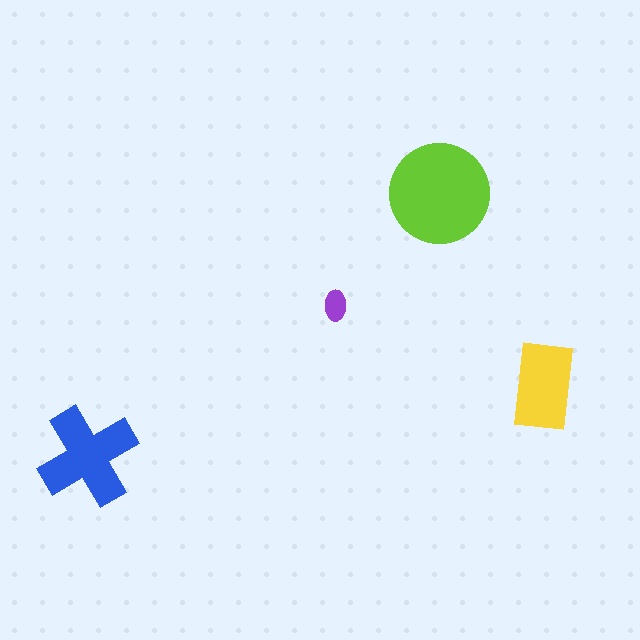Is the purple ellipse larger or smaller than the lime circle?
Smaller.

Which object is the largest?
The lime circle.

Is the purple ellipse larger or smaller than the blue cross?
Smaller.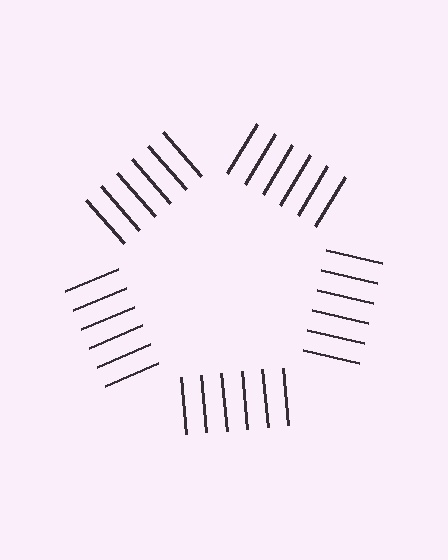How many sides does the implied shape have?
5 sides — the line-ends trace a pentagon.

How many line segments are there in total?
30 — 6 along each of the 5 edges.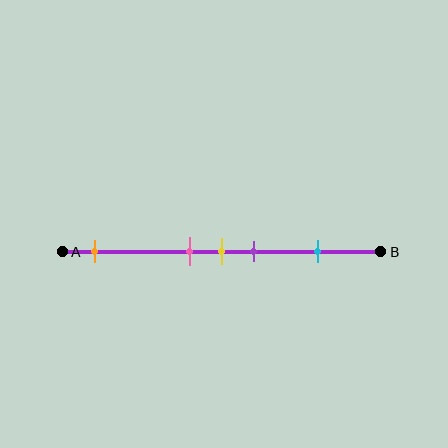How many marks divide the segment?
There are 5 marks dividing the segment.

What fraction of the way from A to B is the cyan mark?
The cyan mark is approximately 80% (0.8) of the way from A to B.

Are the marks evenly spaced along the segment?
No, the marks are not evenly spaced.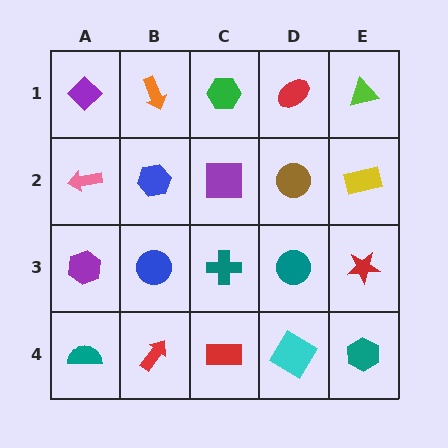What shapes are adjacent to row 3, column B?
A blue hexagon (row 2, column B), a red arrow (row 4, column B), a purple hexagon (row 3, column A), a teal cross (row 3, column C).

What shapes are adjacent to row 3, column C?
A purple square (row 2, column C), a red rectangle (row 4, column C), a blue circle (row 3, column B), a teal circle (row 3, column D).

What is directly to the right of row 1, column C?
A red ellipse.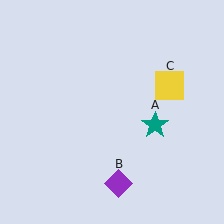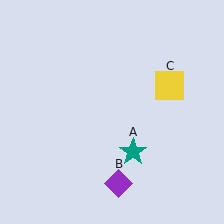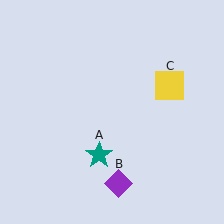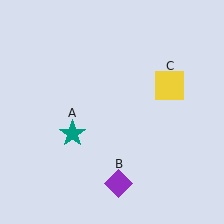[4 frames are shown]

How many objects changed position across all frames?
1 object changed position: teal star (object A).